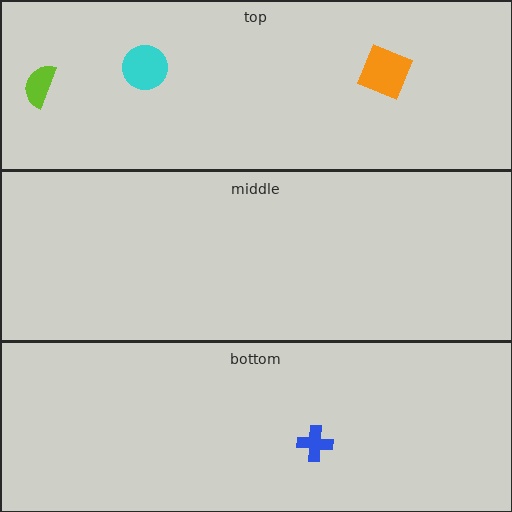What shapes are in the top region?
The lime semicircle, the orange square, the cyan circle.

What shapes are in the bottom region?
The blue cross.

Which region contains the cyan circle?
The top region.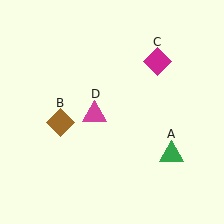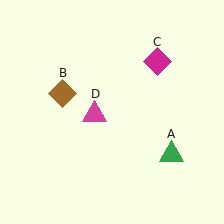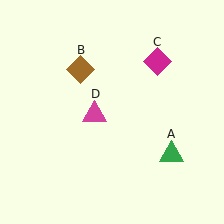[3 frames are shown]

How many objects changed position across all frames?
1 object changed position: brown diamond (object B).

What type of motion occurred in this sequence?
The brown diamond (object B) rotated clockwise around the center of the scene.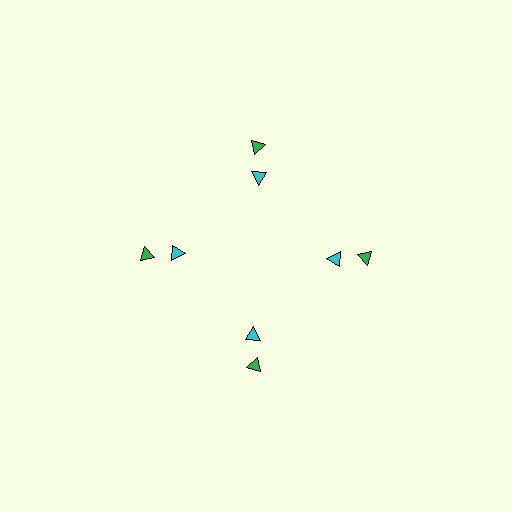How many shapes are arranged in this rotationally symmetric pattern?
There are 8 shapes, arranged in 4 groups of 2.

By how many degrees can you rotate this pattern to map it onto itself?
The pattern maps onto itself every 90 degrees of rotation.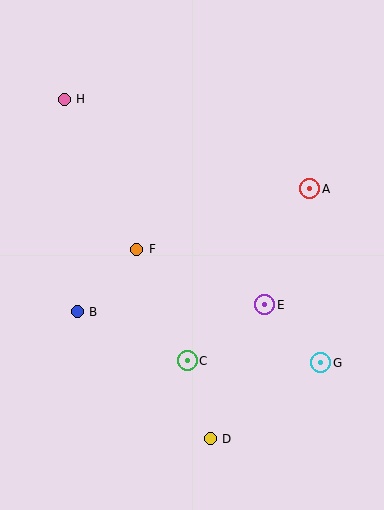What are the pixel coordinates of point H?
Point H is at (64, 99).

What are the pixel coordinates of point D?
Point D is at (210, 439).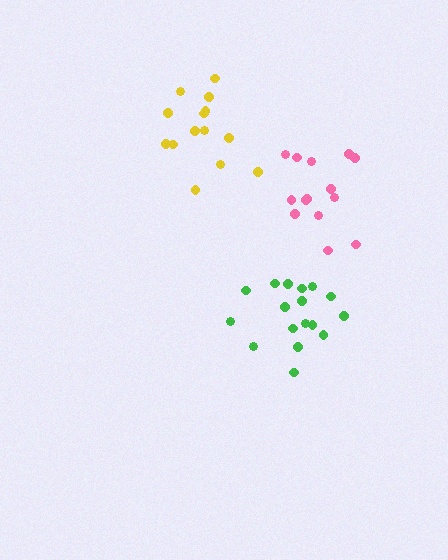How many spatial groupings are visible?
There are 3 spatial groupings.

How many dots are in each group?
Group 1: 14 dots, Group 2: 17 dots, Group 3: 14 dots (45 total).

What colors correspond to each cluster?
The clusters are colored: yellow, green, pink.